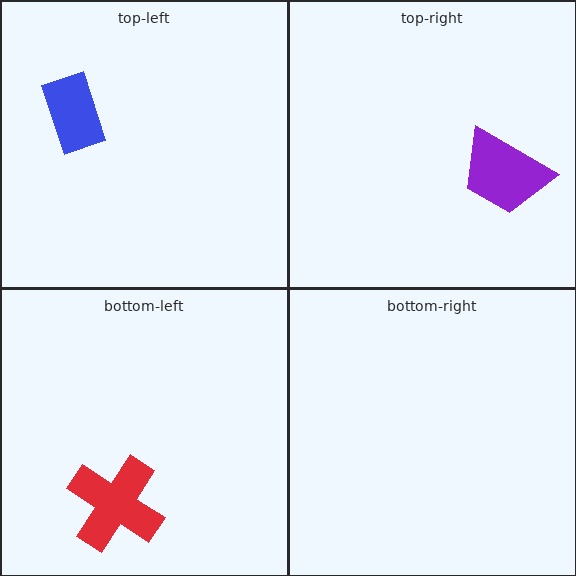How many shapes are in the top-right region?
1.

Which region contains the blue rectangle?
The top-left region.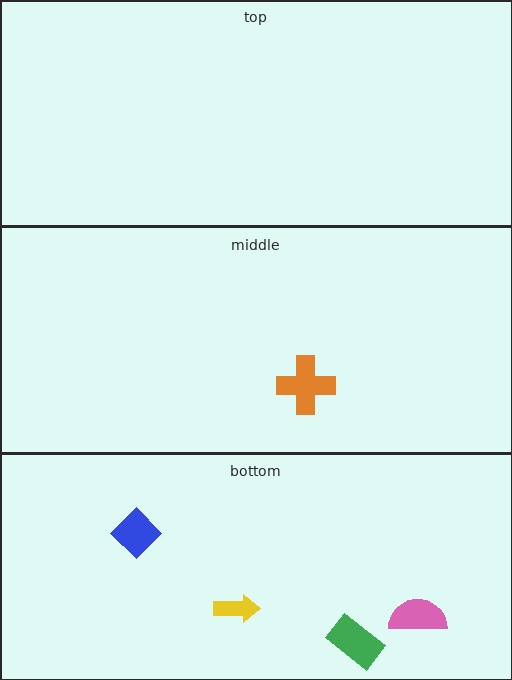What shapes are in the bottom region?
The yellow arrow, the pink semicircle, the blue diamond, the green rectangle.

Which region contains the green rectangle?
The bottom region.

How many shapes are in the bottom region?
4.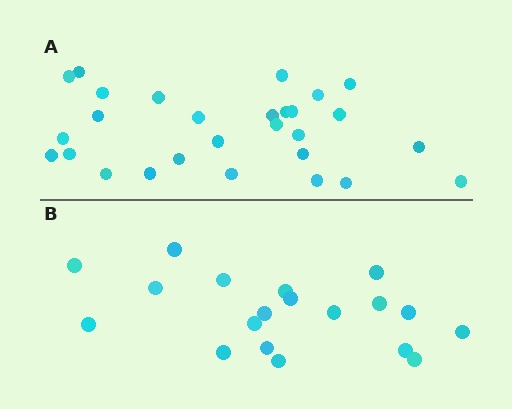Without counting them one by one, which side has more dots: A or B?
Region A (the top region) has more dots.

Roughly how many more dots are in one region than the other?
Region A has roughly 8 or so more dots than region B.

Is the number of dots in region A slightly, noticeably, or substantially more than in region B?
Region A has substantially more. The ratio is roughly 1.5 to 1.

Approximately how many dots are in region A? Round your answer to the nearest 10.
About 30 dots. (The exact count is 28, which rounds to 30.)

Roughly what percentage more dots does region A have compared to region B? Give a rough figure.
About 45% more.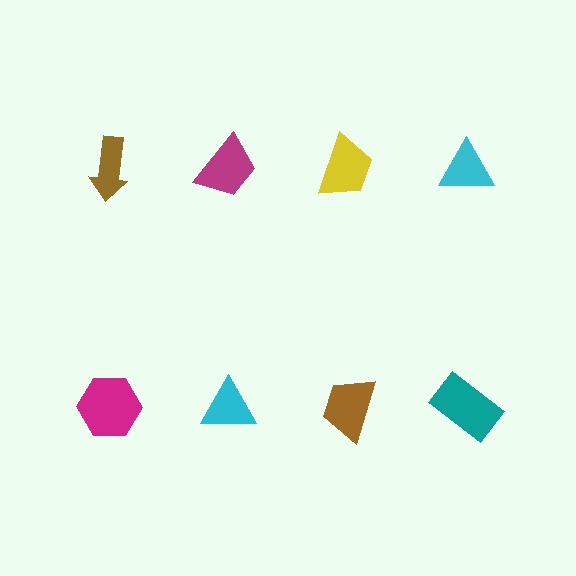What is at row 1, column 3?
A yellow trapezoid.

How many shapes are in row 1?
4 shapes.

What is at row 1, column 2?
A magenta trapezoid.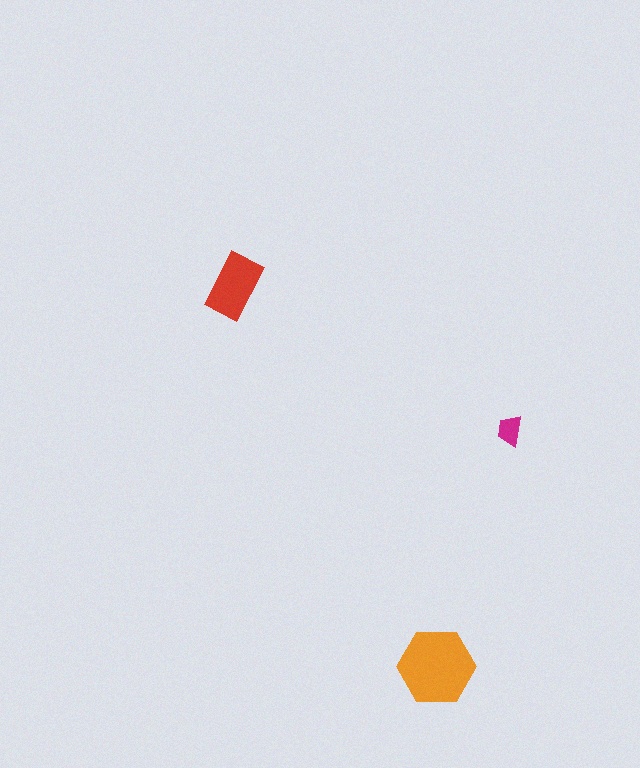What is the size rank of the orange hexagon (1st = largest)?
1st.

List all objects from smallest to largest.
The magenta trapezoid, the red rectangle, the orange hexagon.